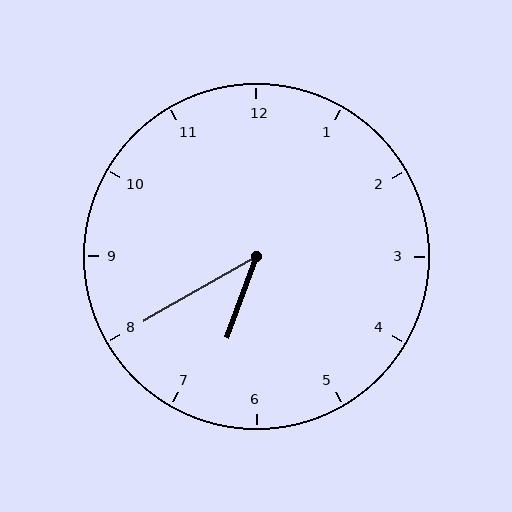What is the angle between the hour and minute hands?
Approximately 40 degrees.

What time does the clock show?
6:40.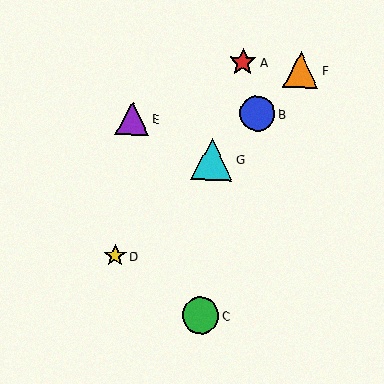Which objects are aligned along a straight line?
Objects B, D, F, G are aligned along a straight line.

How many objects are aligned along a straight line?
4 objects (B, D, F, G) are aligned along a straight line.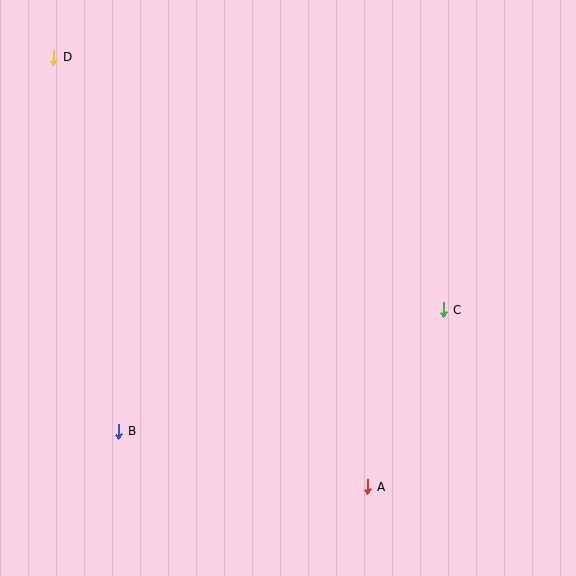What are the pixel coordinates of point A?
Point A is at (368, 487).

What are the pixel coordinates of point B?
Point B is at (119, 431).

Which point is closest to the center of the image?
Point C at (444, 310) is closest to the center.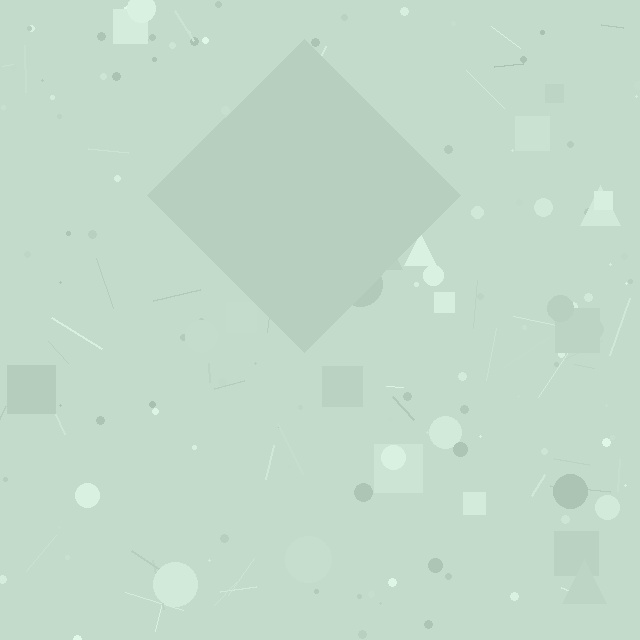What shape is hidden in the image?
A diamond is hidden in the image.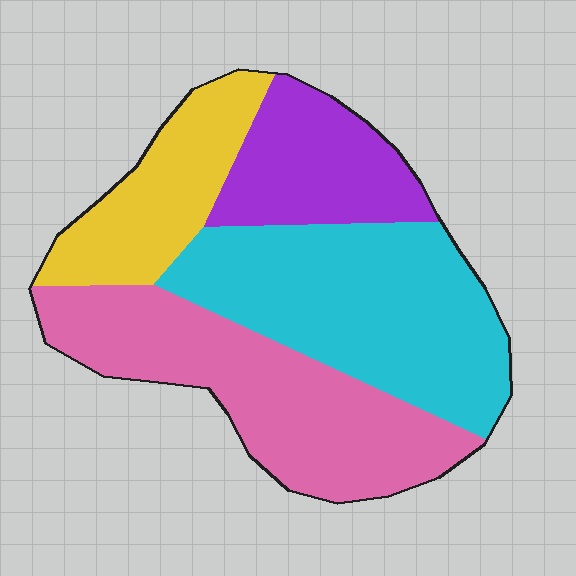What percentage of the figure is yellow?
Yellow covers 17% of the figure.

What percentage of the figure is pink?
Pink takes up about one third (1/3) of the figure.